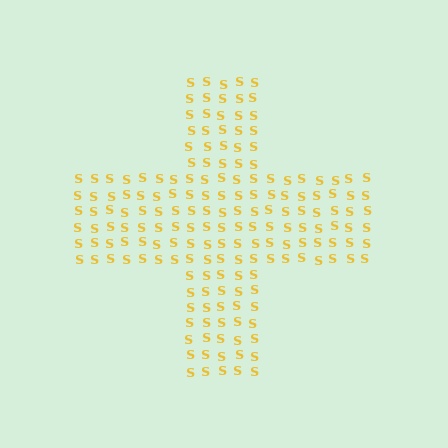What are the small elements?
The small elements are letter S's.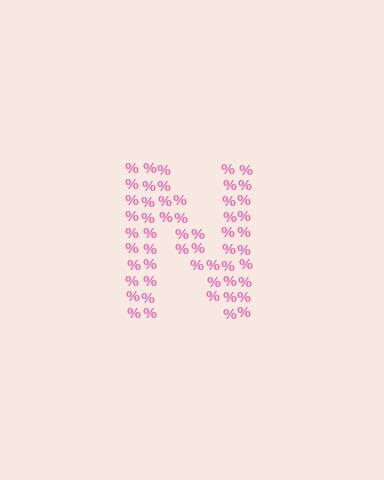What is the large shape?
The large shape is the letter N.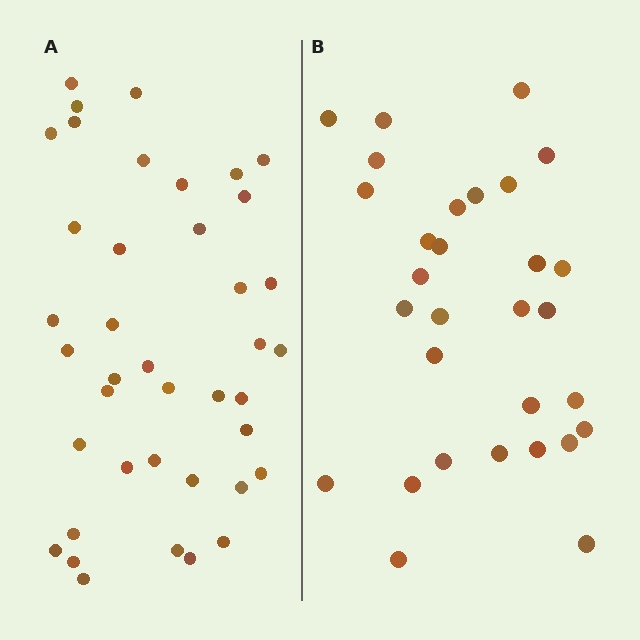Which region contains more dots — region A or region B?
Region A (the left region) has more dots.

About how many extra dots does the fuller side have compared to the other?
Region A has roughly 10 or so more dots than region B.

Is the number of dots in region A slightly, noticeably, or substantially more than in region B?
Region A has noticeably more, but not dramatically so. The ratio is roughly 1.3 to 1.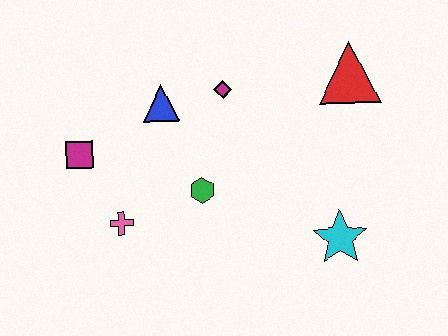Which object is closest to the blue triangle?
The magenta diamond is closest to the blue triangle.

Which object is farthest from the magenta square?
The red triangle is farthest from the magenta square.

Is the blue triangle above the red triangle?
No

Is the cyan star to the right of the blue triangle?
Yes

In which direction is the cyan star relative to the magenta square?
The cyan star is to the right of the magenta square.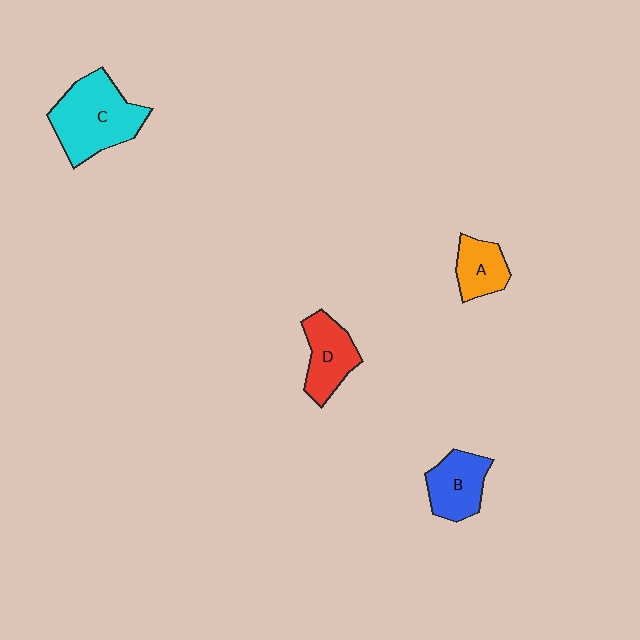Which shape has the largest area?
Shape C (cyan).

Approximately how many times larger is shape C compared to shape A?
Approximately 2.1 times.